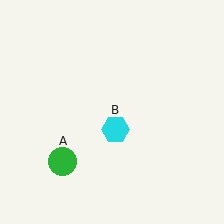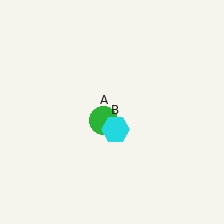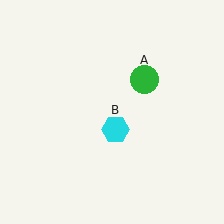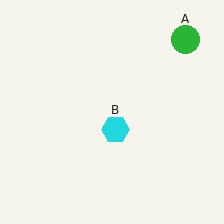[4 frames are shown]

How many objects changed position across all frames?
1 object changed position: green circle (object A).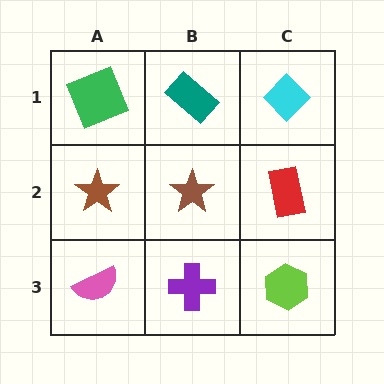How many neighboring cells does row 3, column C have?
2.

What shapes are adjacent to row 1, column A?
A brown star (row 2, column A), a teal rectangle (row 1, column B).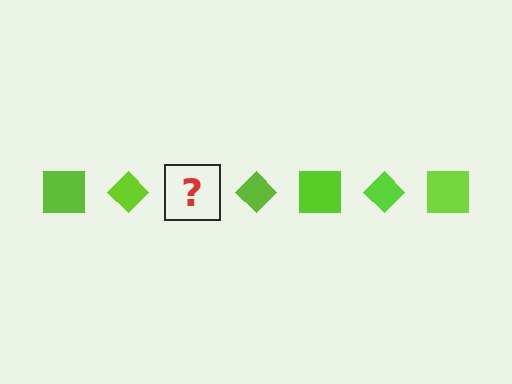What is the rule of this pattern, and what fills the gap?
The rule is that the pattern cycles through square, diamond shapes in lime. The gap should be filled with a lime square.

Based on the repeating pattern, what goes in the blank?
The blank should be a lime square.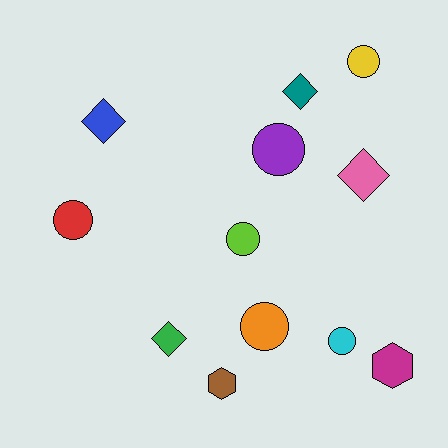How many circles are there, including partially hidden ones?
There are 6 circles.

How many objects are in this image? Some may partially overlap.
There are 12 objects.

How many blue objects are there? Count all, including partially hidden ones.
There is 1 blue object.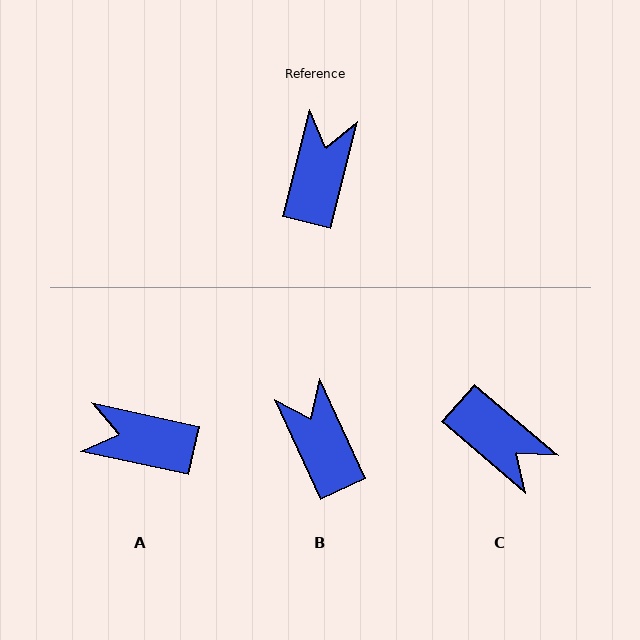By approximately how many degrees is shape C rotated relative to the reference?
Approximately 116 degrees clockwise.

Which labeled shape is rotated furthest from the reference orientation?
C, about 116 degrees away.